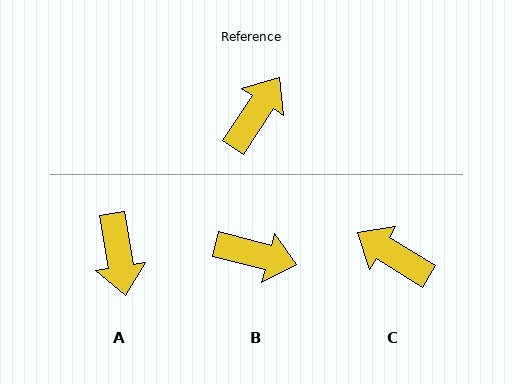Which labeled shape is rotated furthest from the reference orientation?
A, about 138 degrees away.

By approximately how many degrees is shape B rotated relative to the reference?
Approximately 71 degrees clockwise.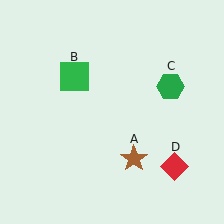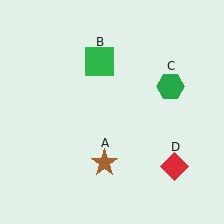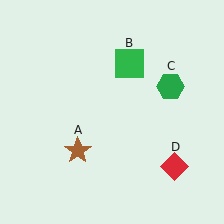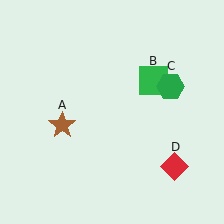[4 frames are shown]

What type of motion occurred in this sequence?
The brown star (object A), green square (object B) rotated clockwise around the center of the scene.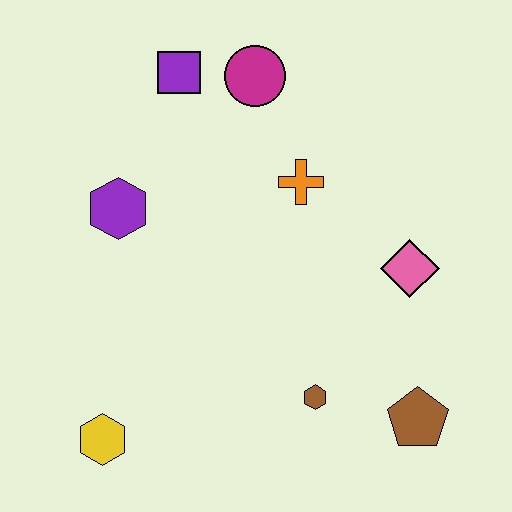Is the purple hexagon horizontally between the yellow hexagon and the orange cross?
Yes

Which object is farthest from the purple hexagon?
The brown pentagon is farthest from the purple hexagon.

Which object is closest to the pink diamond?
The orange cross is closest to the pink diamond.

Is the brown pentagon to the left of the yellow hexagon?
No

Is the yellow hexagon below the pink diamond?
Yes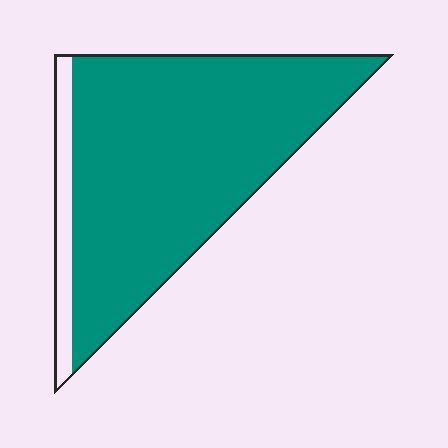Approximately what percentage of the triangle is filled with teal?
Approximately 90%.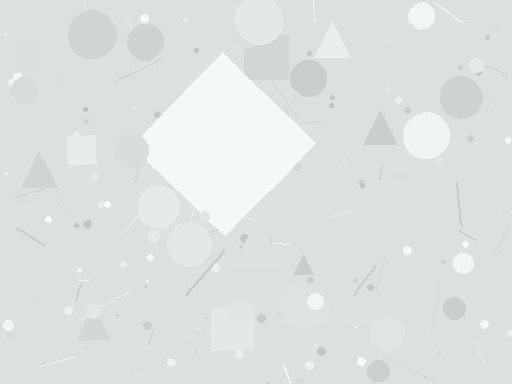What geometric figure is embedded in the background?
A diamond is embedded in the background.